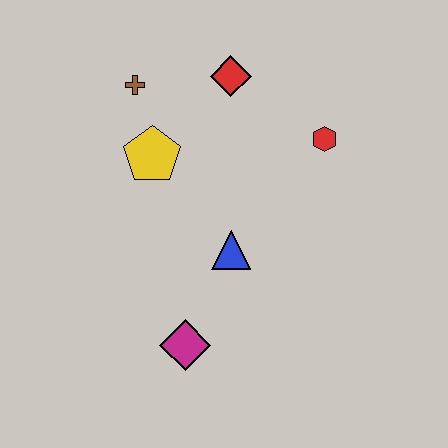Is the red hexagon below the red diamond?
Yes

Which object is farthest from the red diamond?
The magenta diamond is farthest from the red diamond.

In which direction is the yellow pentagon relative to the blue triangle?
The yellow pentagon is above the blue triangle.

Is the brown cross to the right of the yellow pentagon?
No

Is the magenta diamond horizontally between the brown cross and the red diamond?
Yes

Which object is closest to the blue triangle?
The magenta diamond is closest to the blue triangle.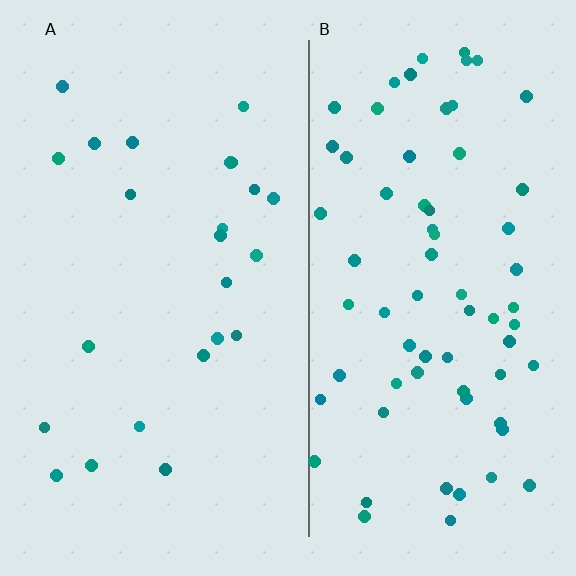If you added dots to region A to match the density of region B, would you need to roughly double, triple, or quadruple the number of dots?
Approximately triple.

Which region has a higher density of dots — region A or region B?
B (the right).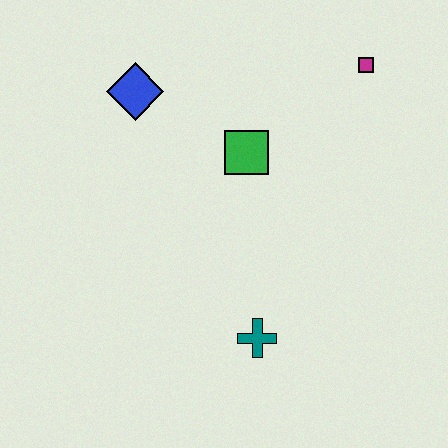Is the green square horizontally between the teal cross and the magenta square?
No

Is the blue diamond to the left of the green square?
Yes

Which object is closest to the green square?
The blue diamond is closest to the green square.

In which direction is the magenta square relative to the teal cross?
The magenta square is above the teal cross.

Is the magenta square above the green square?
Yes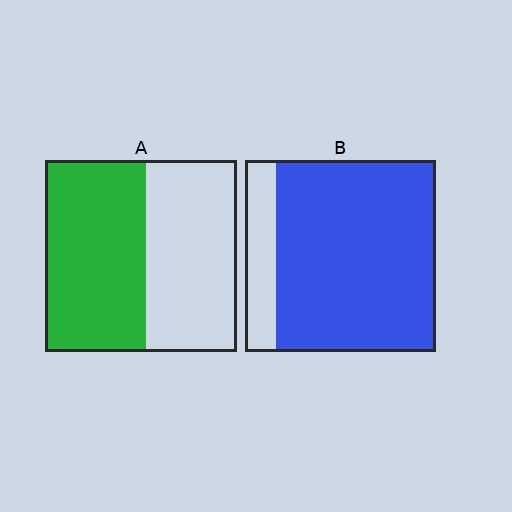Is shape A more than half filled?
Roughly half.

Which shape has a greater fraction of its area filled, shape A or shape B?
Shape B.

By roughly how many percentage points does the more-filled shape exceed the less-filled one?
By roughly 30 percentage points (B over A).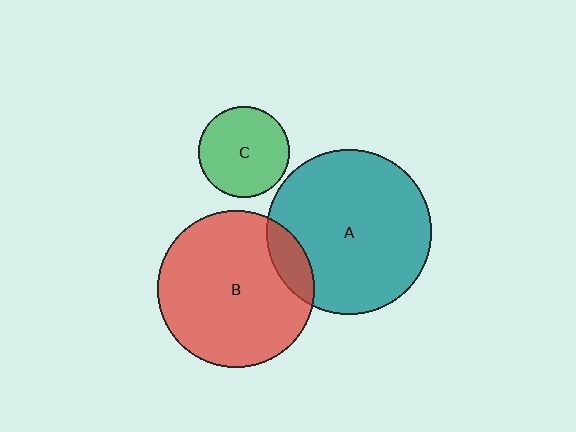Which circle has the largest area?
Circle A (teal).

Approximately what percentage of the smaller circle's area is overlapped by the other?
Approximately 10%.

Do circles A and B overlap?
Yes.